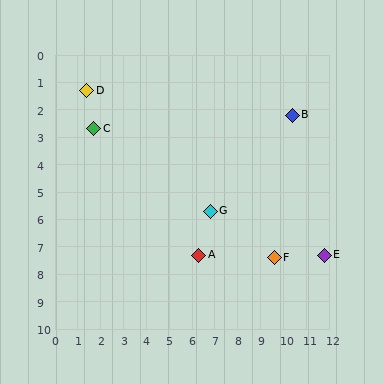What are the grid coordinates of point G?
Point G is at approximately (6.8, 5.7).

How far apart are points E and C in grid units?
Points E and C are about 11.1 grid units apart.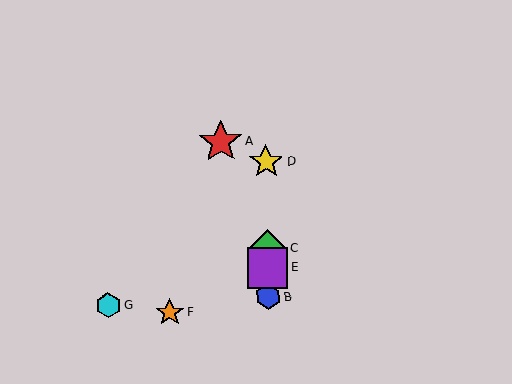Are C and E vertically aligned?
Yes, both are at x≈267.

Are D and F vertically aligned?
No, D is at x≈266 and F is at x≈169.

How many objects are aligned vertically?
4 objects (B, C, D, E) are aligned vertically.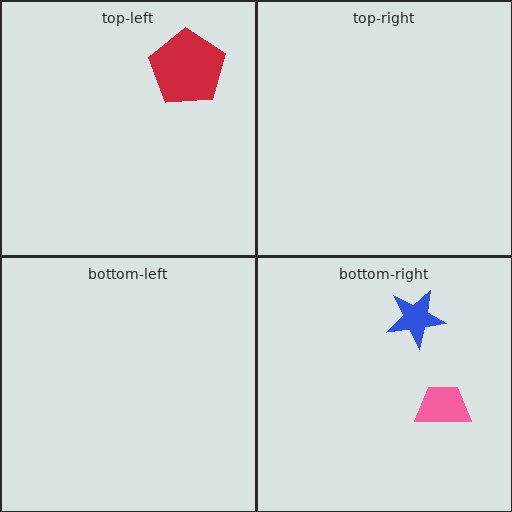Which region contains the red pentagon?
The top-left region.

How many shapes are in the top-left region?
1.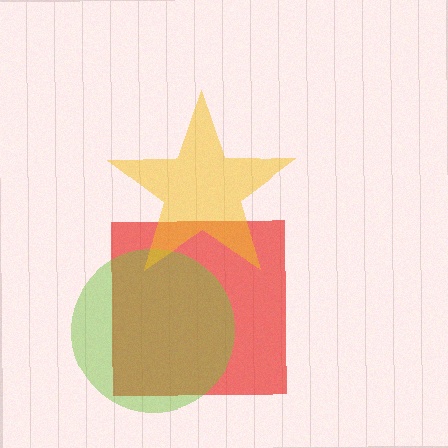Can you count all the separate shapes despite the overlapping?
Yes, there are 3 separate shapes.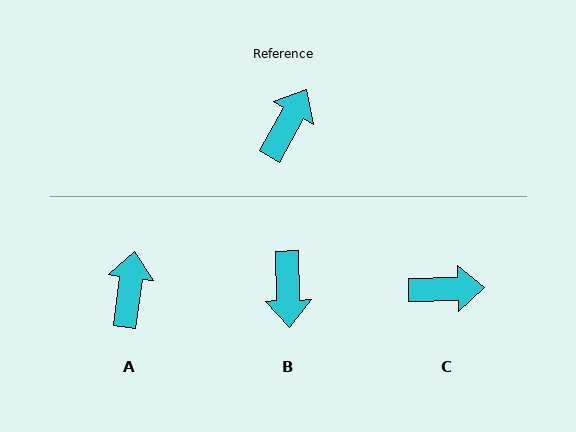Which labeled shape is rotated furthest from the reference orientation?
B, about 149 degrees away.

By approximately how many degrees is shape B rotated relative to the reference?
Approximately 149 degrees clockwise.